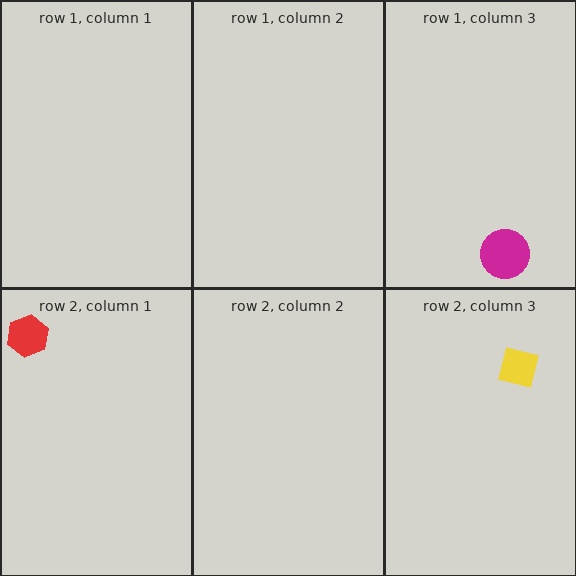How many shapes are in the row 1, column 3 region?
1.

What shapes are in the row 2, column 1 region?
The red hexagon.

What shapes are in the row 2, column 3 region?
The yellow square.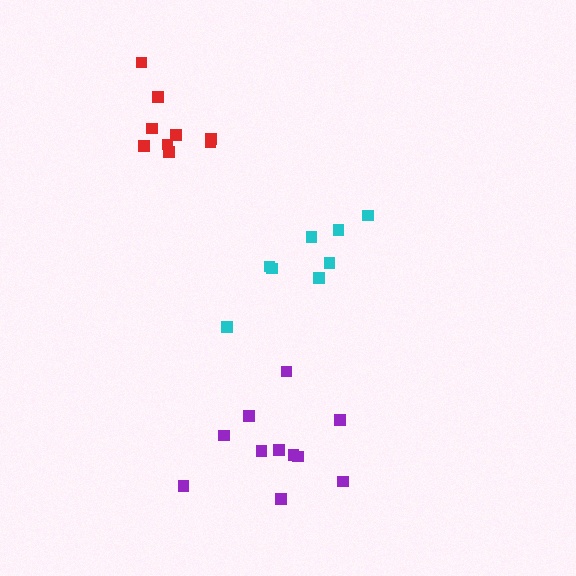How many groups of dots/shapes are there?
There are 3 groups.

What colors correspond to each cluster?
The clusters are colored: cyan, purple, red.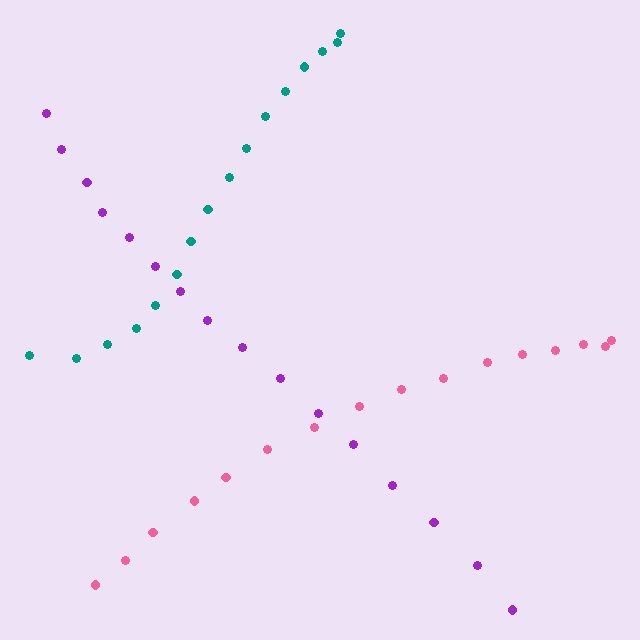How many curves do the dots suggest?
There are 3 distinct paths.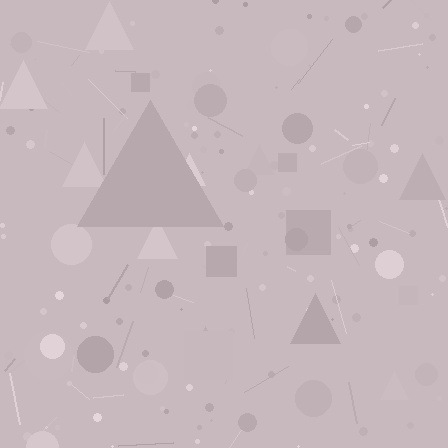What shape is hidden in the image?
A triangle is hidden in the image.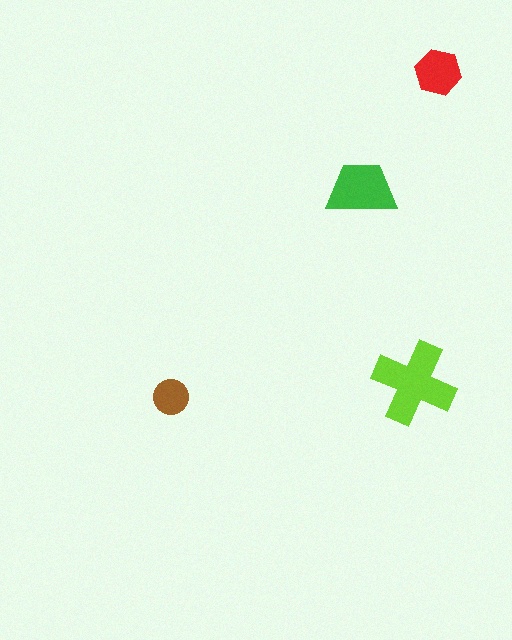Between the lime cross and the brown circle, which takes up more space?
The lime cross.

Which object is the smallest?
The brown circle.